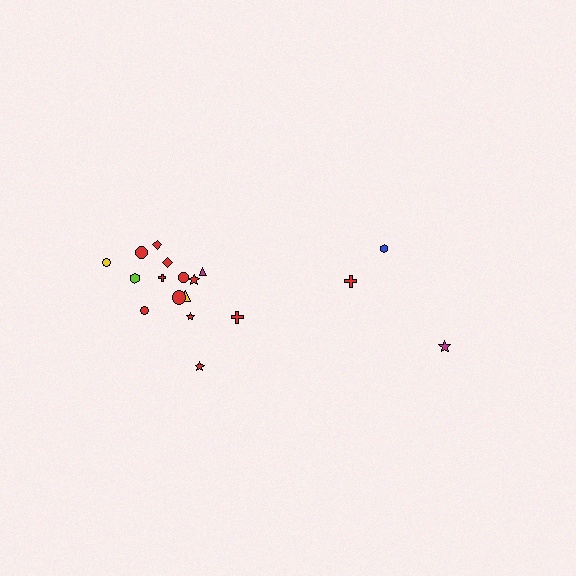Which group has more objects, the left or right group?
The left group.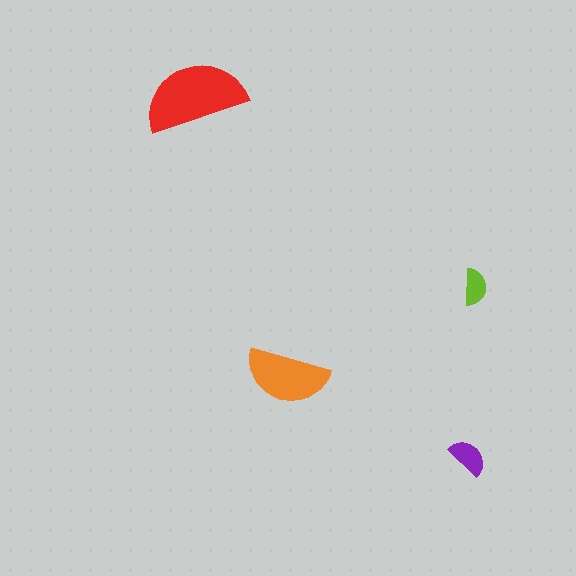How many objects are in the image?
There are 4 objects in the image.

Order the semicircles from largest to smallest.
the red one, the orange one, the purple one, the lime one.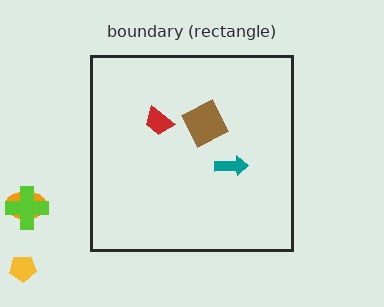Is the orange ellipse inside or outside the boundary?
Outside.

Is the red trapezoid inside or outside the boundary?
Inside.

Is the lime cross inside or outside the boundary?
Outside.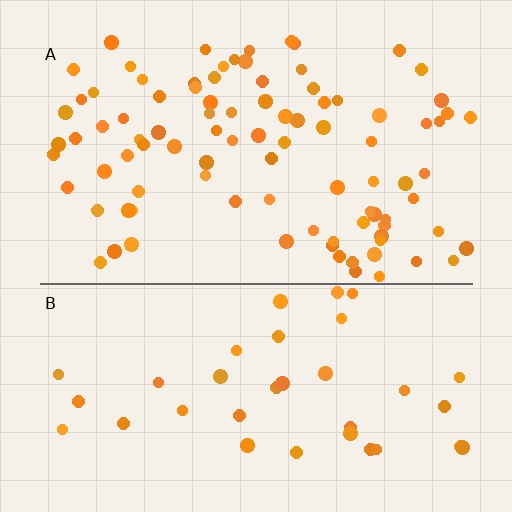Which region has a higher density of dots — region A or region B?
A (the top).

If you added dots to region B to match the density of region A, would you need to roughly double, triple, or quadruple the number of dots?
Approximately triple.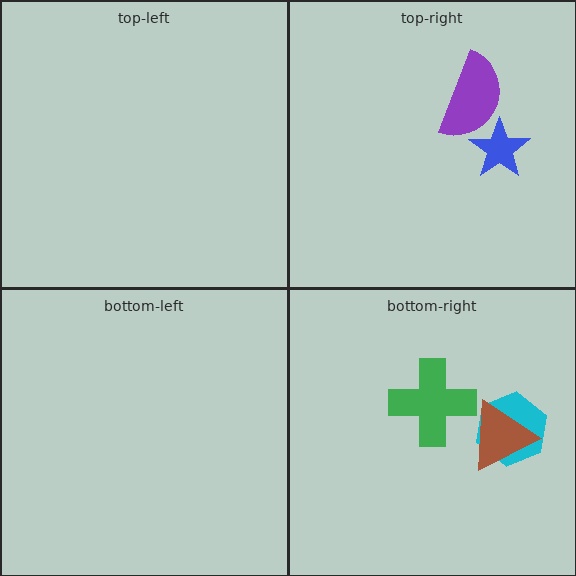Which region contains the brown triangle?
The bottom-right region.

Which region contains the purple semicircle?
The top-right region.